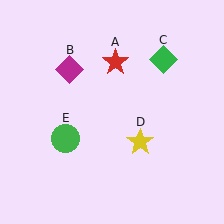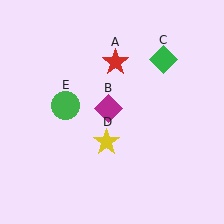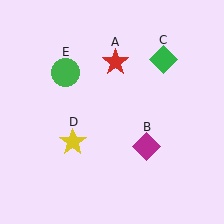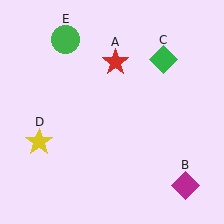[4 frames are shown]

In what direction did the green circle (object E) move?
The green circle (object E) moved up.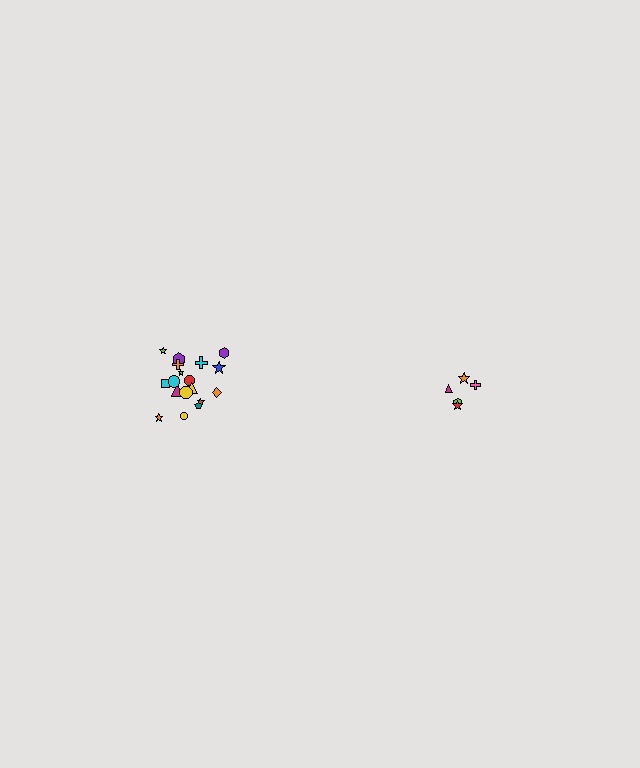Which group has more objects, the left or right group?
The left group.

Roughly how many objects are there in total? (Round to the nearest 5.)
Roughly 25 objects in total.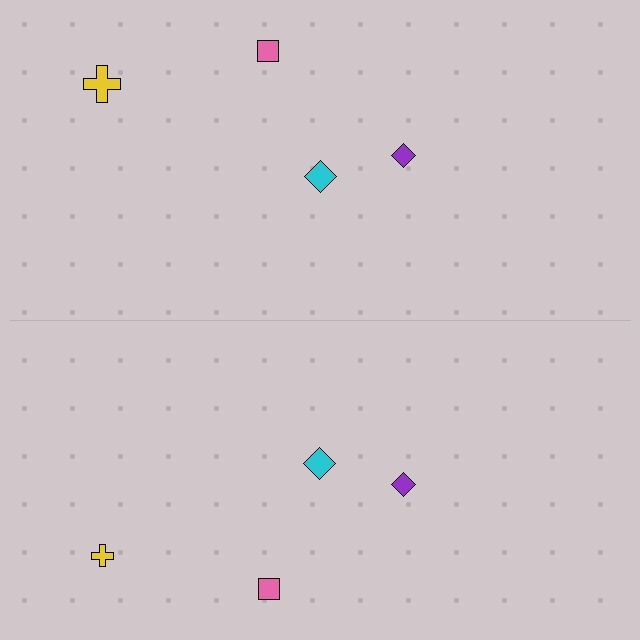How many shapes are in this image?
There are 8 shapes in this image.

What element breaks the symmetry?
The yellow cross on the bottom side has a different size than its mirror counterpart.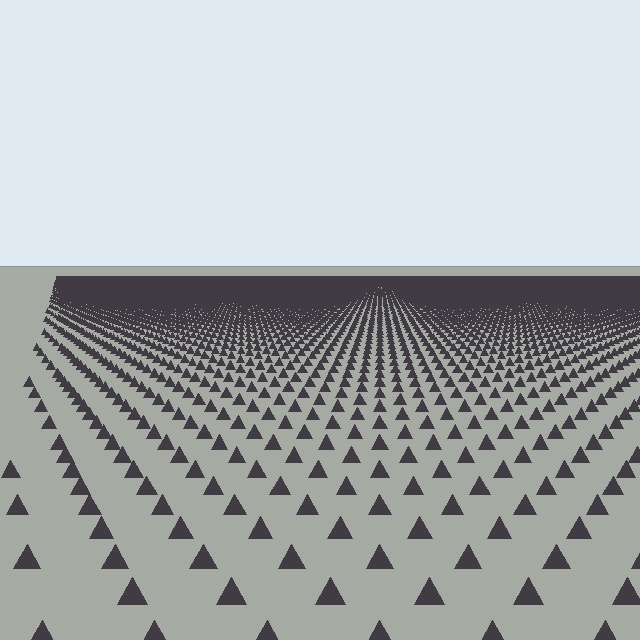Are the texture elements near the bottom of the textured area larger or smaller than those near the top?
Larger. Near the bottom, elements are closer to the viewer and appear at a bigger on-screen size.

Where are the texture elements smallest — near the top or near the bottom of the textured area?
Near the top.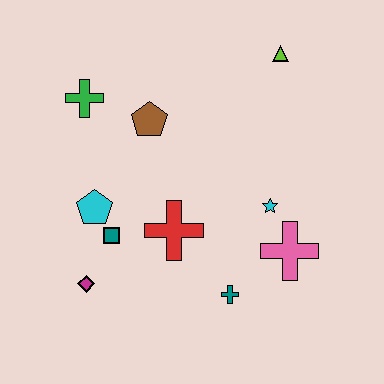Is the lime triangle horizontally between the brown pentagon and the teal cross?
No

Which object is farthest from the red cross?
The lime triangle is farthest from the red cross.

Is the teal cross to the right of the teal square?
Yes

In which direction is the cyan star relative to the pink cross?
The cyan star is above the pink cross.